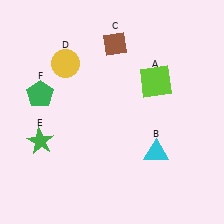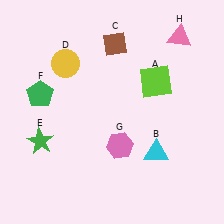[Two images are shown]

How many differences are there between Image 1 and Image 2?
There are 2 differences between the two images.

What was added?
A pink hexagon (G), a pink triangle (H) were added in Image 2.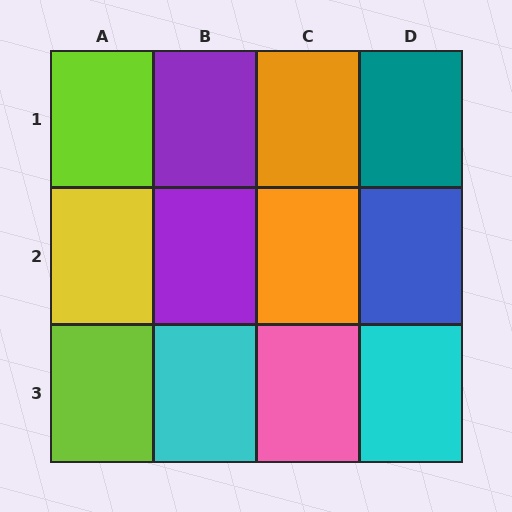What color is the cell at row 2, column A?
Yellow.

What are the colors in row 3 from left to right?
Lime, cyan, pink, cyan.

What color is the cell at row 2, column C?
Orange.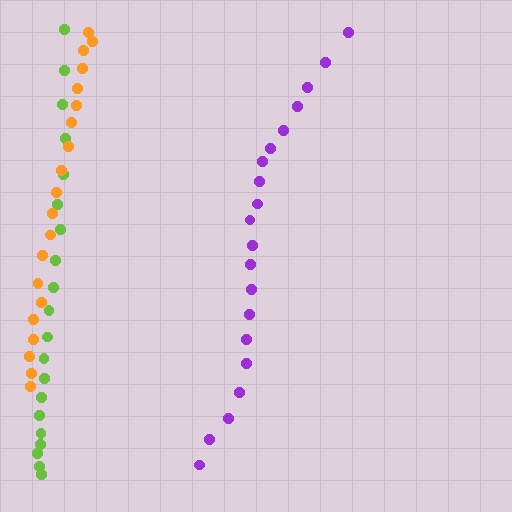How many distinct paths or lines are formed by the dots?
There are 3 distinct paths.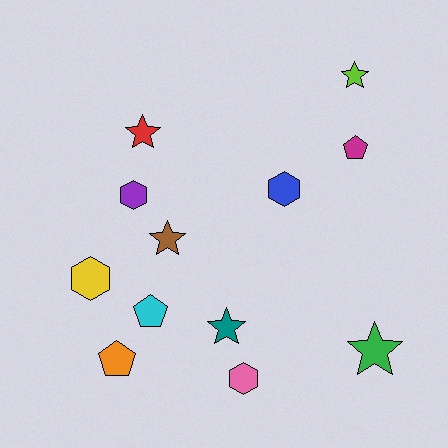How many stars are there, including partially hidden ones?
There are 5 stars.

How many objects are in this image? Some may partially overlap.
There are 12 objects.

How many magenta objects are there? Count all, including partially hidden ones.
There is 1 magenta object.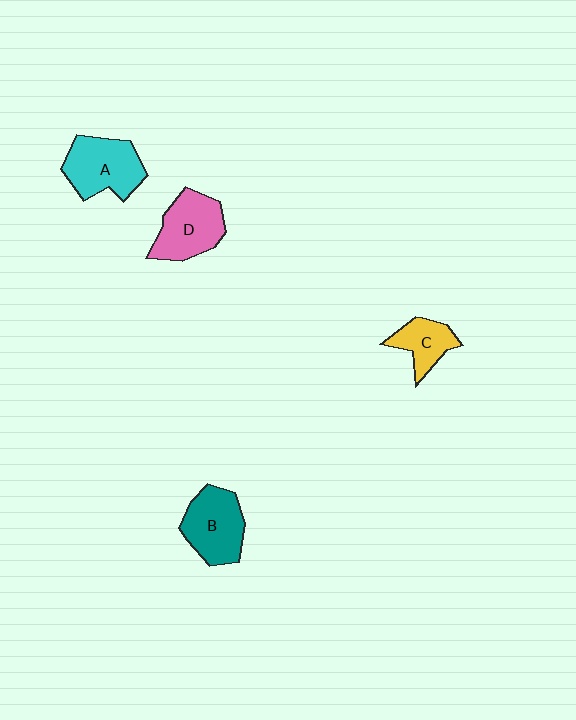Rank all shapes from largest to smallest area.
From largest to smallest: A (cyan), B (teal), D (pink), C (yellow).